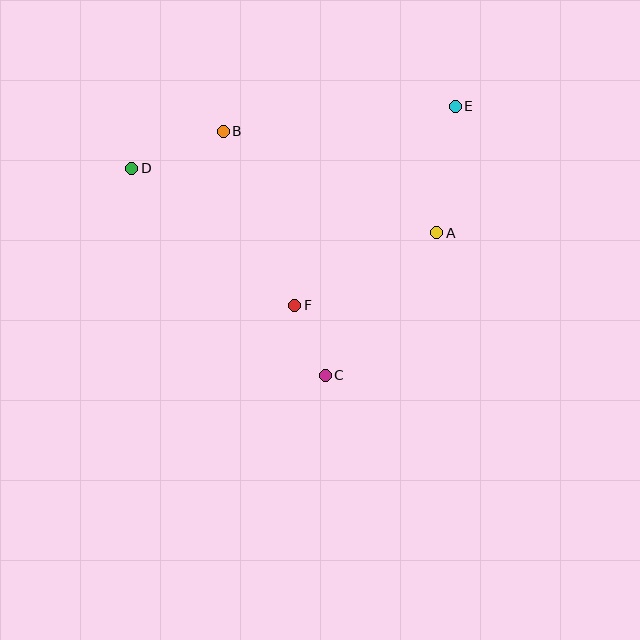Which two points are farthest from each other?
Points D and E are farthest from each other.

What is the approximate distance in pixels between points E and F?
The distance between E and F is approximately 256 pixels.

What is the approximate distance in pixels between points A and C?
The distance between A and C is approximately 181 pixels.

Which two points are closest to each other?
Points C and F are closest to each other.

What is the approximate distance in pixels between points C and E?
The distance between C and E is approximately 299 pixels.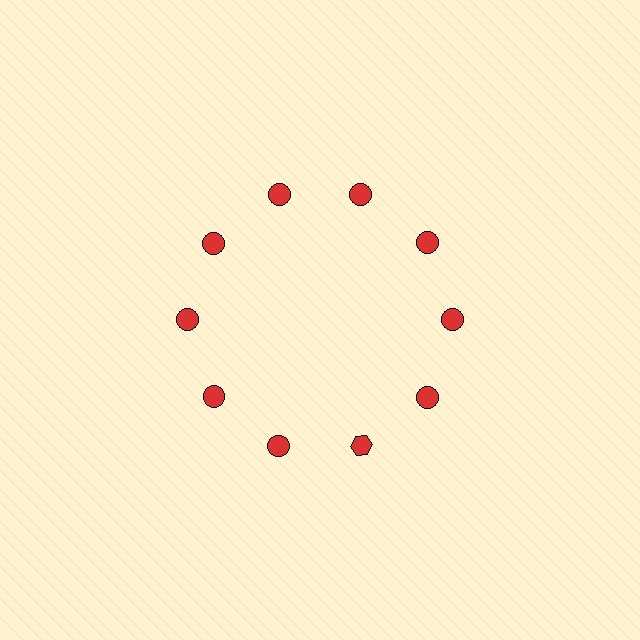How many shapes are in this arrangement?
There are 10 shapes arranged in a ring pattern.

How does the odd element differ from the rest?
It has a different shape: hexagon instead of circle.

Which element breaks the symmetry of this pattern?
The red hexagon at roughly the 5 o'clock position breaks the symmetry. All other shapes are red circles.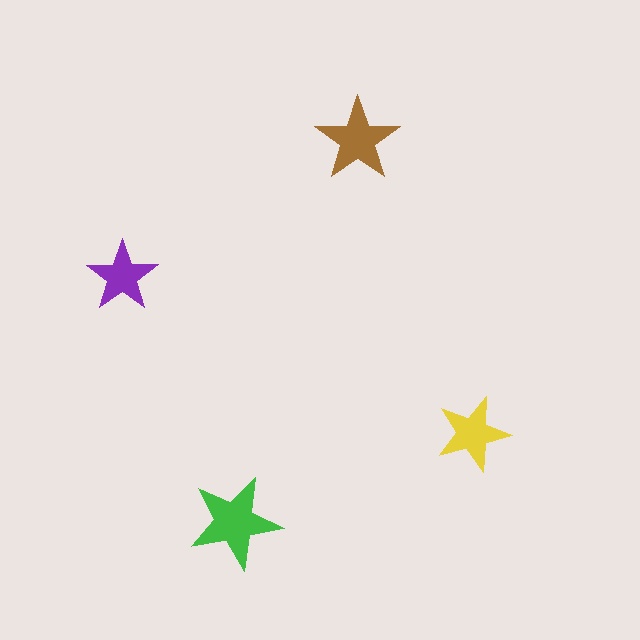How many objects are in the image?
There are 4 objects in the image.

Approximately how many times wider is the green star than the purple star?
About 1.5 times wider.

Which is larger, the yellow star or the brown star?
The brown one.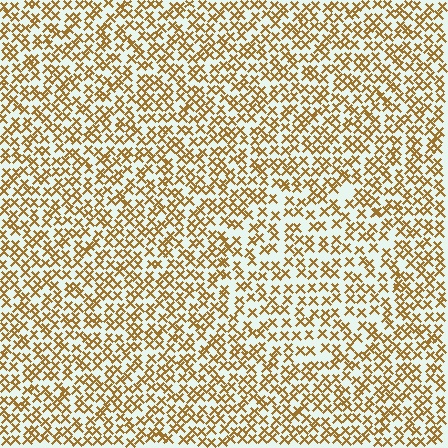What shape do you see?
I see a circle.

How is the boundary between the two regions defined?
The boundary is defined by a change in element density (approximately 1.4x ratio). All elements are the same color, size, and shape.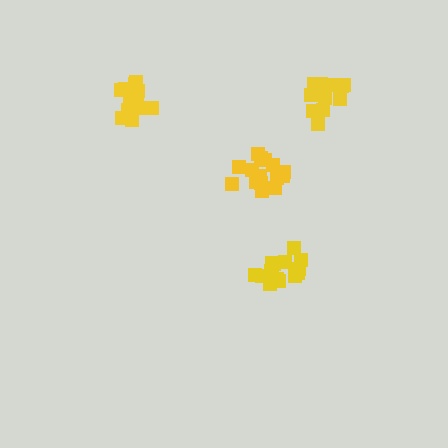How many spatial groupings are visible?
There are 4 spatial groupings.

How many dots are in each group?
Group 1: 13 dots, Group 2: 15 dots, Group 3: 16 dots, Group 4: 13 dots (57 total).